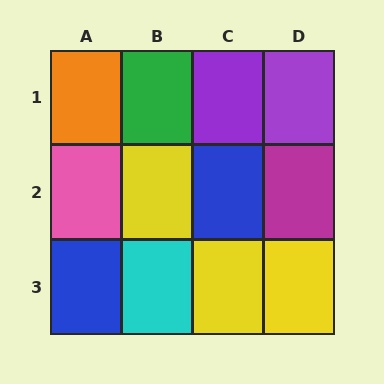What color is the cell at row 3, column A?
Blue.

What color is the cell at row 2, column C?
Blue.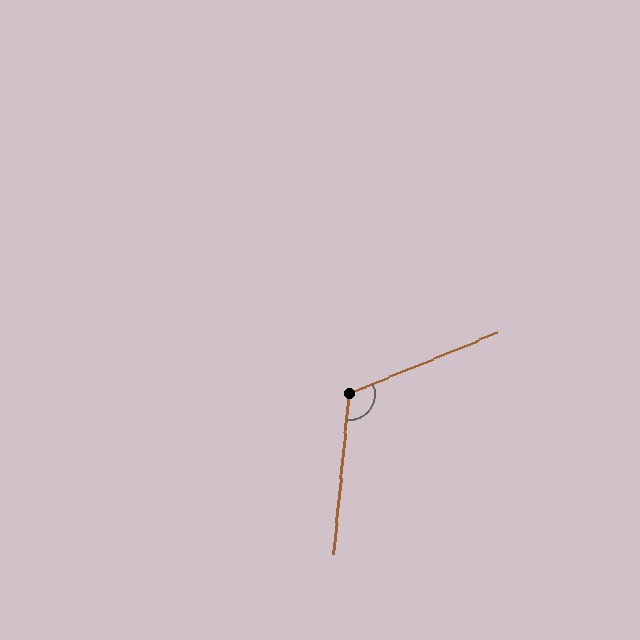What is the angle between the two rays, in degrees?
Approximately 118 degrees.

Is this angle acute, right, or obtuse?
It is obtuse.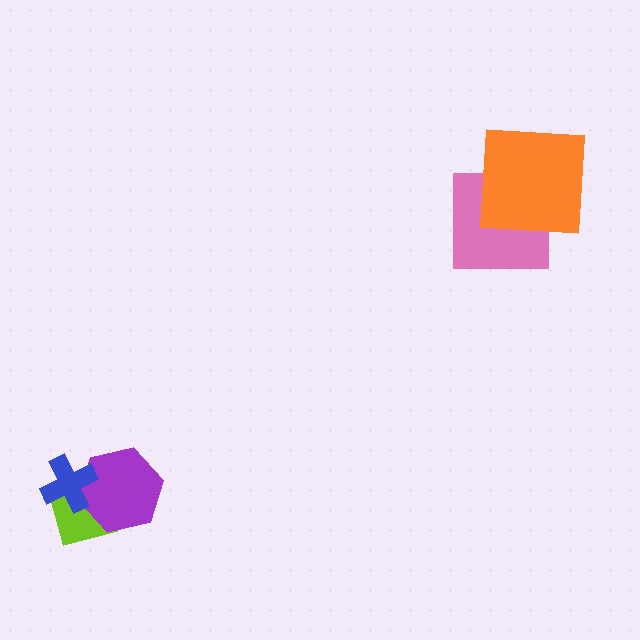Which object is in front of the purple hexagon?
The blue cross is in front of the purple hexagon.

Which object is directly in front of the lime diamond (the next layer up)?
The purple hexagon is directly in front of the lime diamond.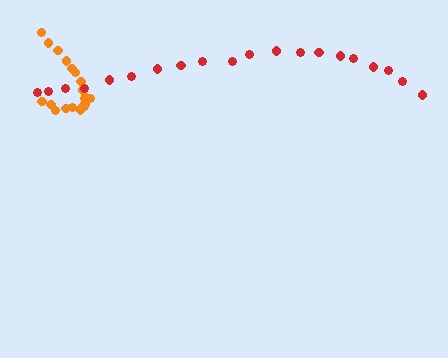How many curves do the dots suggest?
There are 2 distinct paths.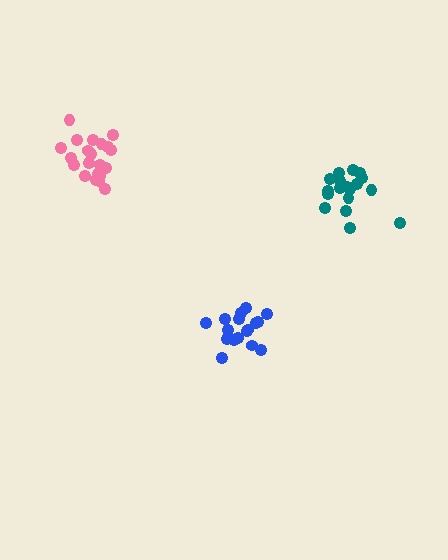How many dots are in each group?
Group 1: 21 dots, Group 2: 18 dots, Group 3: 17 dots (56 total).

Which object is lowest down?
The blue cluster is bottommost.